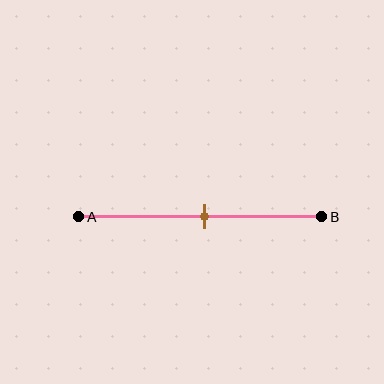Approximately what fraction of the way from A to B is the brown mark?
The brown mark is approximately 50% of the way from A to B.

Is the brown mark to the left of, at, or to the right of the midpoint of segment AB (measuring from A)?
The brown mark is approximately at the midpoint of segment AB.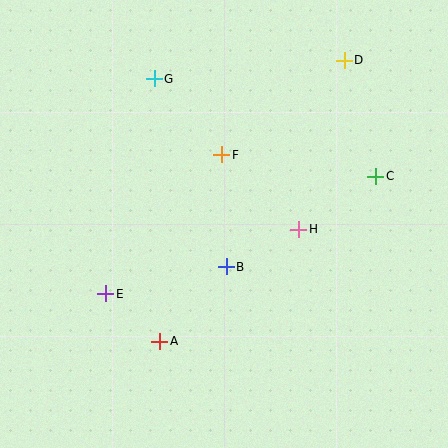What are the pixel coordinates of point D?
Point D is at (344, 60).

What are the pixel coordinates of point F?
Point F is at (222, 155).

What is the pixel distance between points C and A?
The distance between C and A is 272 pixels.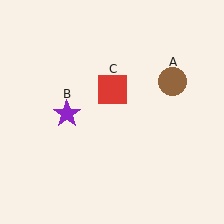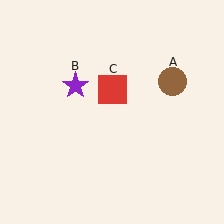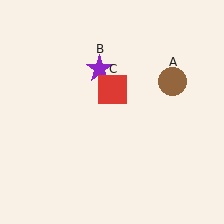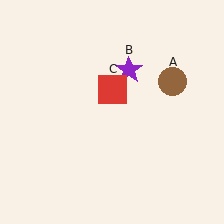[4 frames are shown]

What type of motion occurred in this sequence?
The purple star (object B) rotated clockwise around the center of the scene.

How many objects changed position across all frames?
1 object changed position: purple star (object B).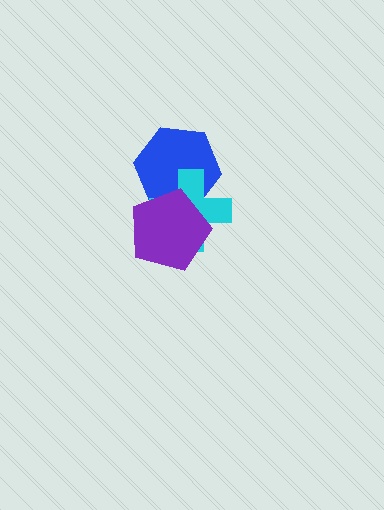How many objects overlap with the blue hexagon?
2 objects overlap with the blue hexagon.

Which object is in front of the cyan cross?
The purple pentagon is in front of the cyan cross.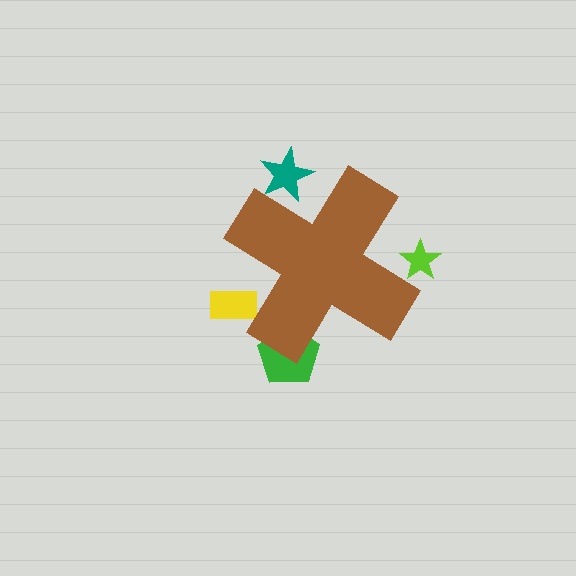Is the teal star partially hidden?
Yes, the teal star is partially hidden behind the brown cross.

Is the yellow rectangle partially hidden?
Yes, the yellow rectangle is partially hidden behind the brown cross.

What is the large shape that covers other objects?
A brown cross.